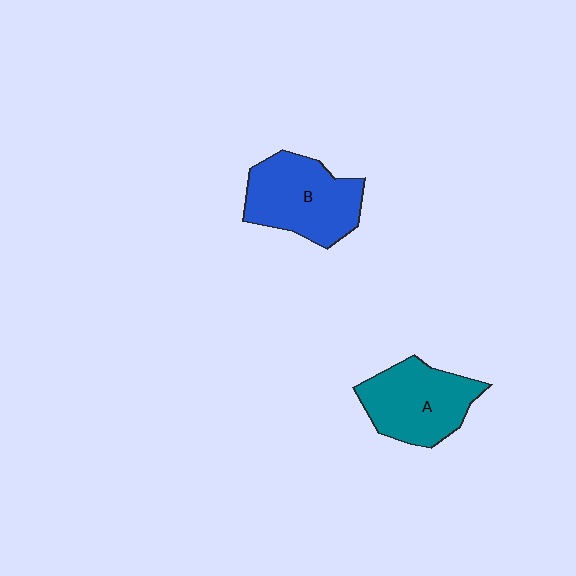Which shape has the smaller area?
Shape A (teal).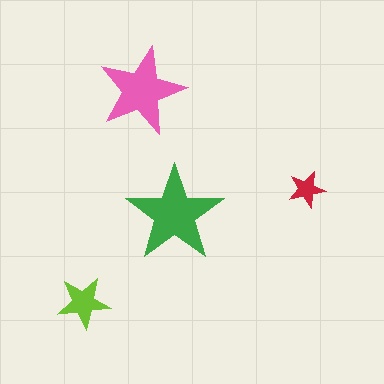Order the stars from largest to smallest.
the green one, the pink one, the lime one, the red one.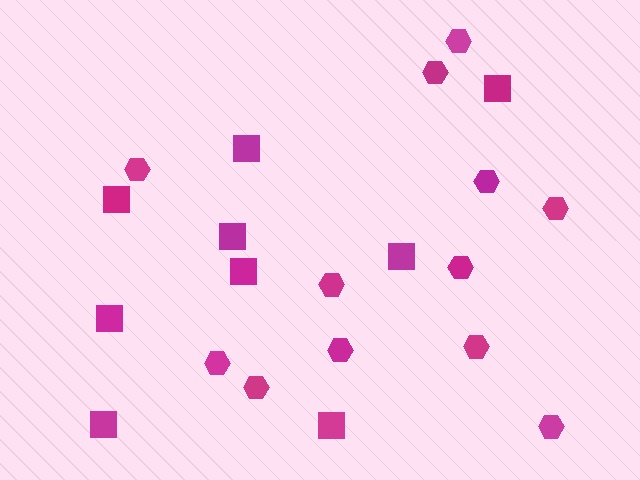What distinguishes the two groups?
There are 2 groups: one group of squares (9) and one group of hexagons (12).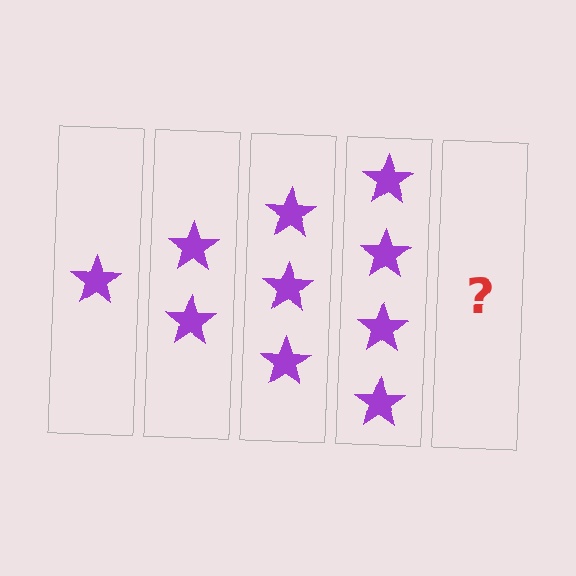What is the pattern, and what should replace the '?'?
The pattern is that each step adds one more star. The '?' should be 5 stars.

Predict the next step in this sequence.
The next step is 5 stars.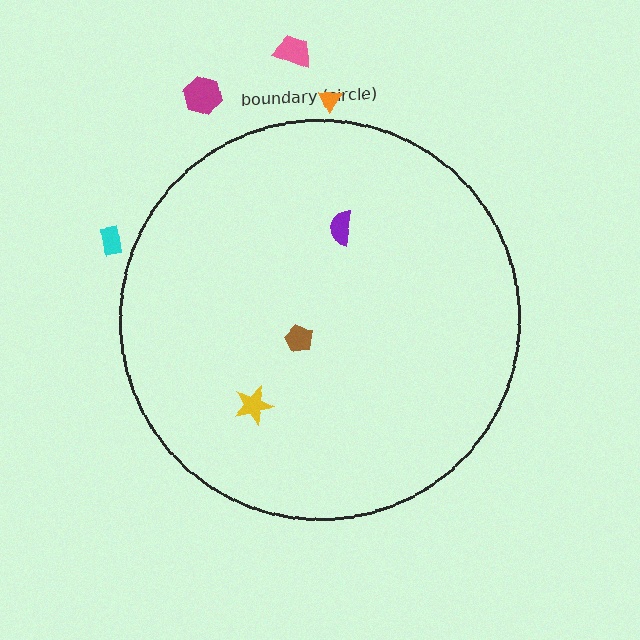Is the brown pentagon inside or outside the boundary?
Inside.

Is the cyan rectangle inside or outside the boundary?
Outside.